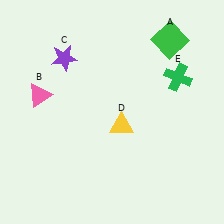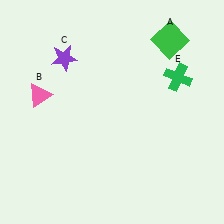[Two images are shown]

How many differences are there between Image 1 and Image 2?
There is 1 difference between the two images.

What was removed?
The yellow triangle (D) was removed in Image 2.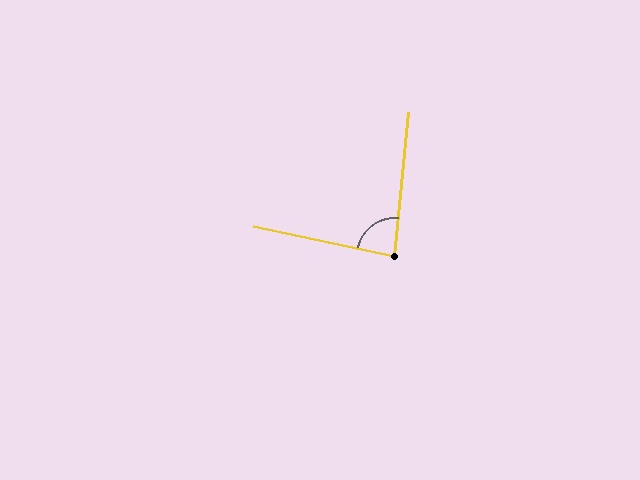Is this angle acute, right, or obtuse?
It is acute.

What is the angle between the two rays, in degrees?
Approximately 84 degrees.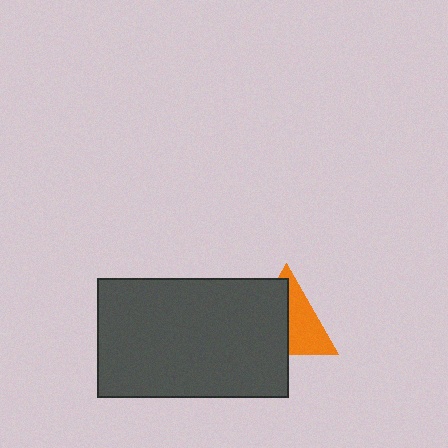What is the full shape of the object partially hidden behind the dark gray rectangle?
The partially hidden object is an orange triangle.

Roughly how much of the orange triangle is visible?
About half of it is visible (roughly 47%).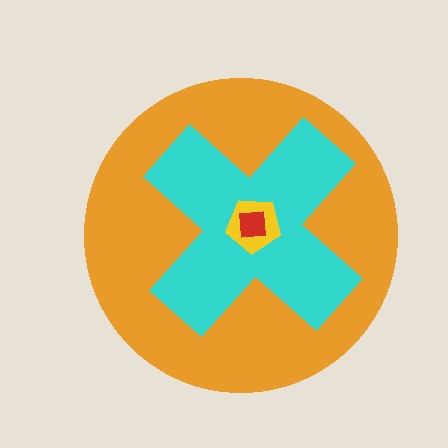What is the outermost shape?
The orange circle.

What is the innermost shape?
The red square.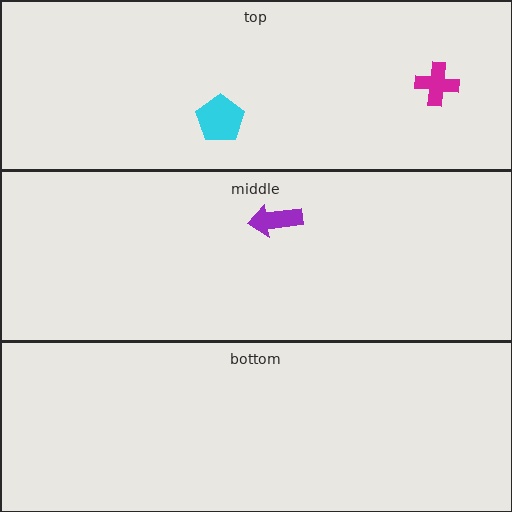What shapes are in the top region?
The cyan pentagon, the magenta cross.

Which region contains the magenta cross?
The top region.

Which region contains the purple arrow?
The middle region.